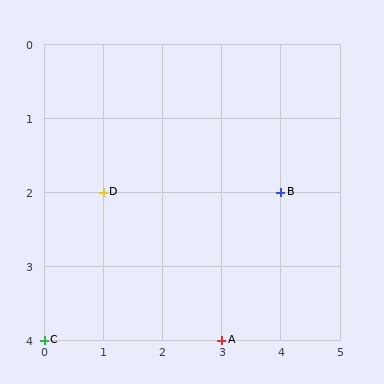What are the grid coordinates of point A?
Point A is at grid coordinates (3, 4).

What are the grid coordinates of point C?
Point C is at grid coordinates (0, 4).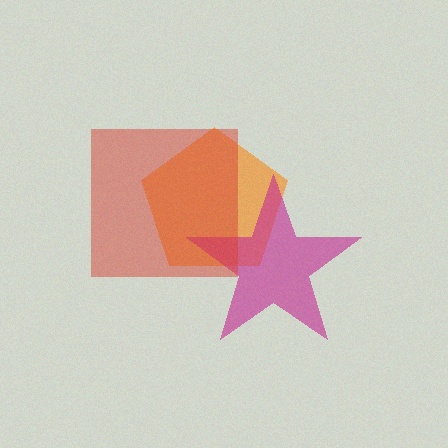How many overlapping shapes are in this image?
There are 3 overlapping shapes in the image.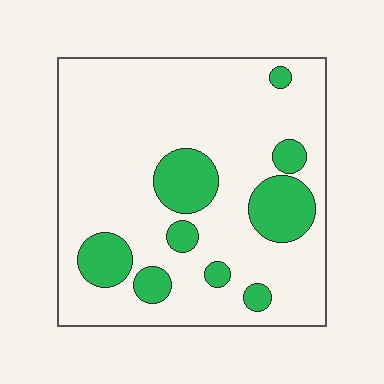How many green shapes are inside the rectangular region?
9.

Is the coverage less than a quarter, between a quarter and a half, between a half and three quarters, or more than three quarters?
Less than a quarter.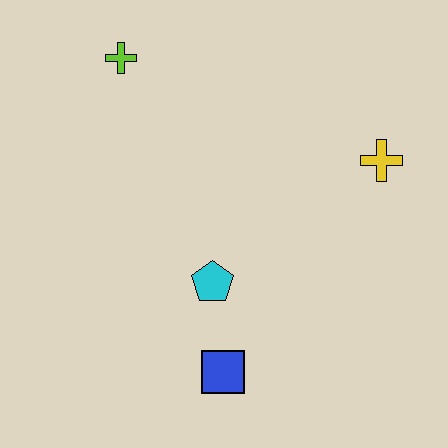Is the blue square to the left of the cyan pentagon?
No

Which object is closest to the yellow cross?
The cyan pentagon is closest to the yellow cross.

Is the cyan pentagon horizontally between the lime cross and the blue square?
Yes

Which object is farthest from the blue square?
The lime cross is farthest from the blue square.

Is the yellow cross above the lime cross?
No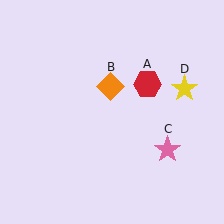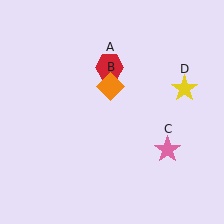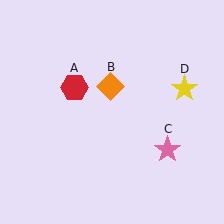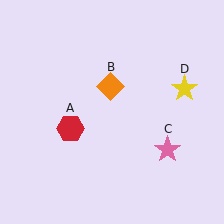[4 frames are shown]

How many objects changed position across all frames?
1 object changed position: red hexagon (object A).